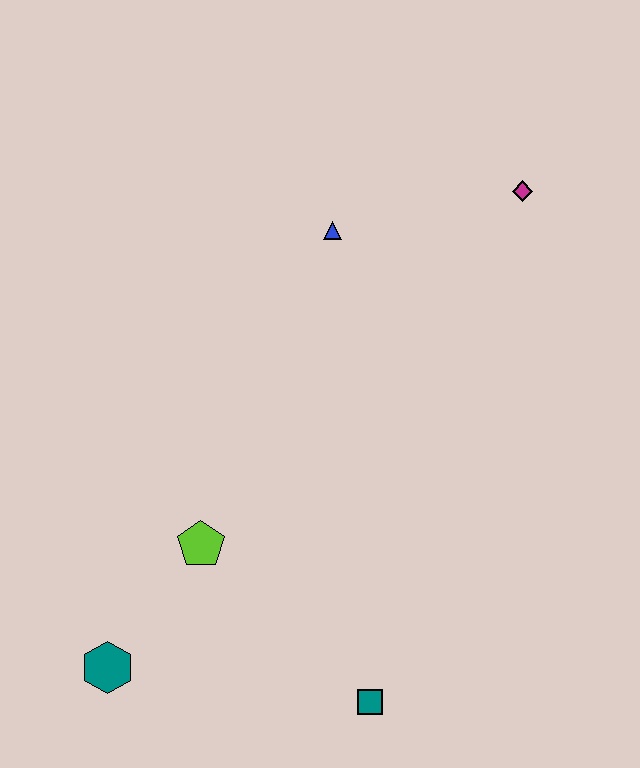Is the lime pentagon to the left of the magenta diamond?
Yes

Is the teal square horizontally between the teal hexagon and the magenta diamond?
Yes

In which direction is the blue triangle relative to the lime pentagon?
The blue triangle is above the lime pentagon.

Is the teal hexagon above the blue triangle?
No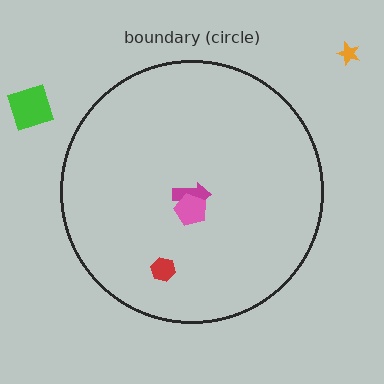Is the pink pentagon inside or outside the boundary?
Inside.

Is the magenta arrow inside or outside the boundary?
Inside.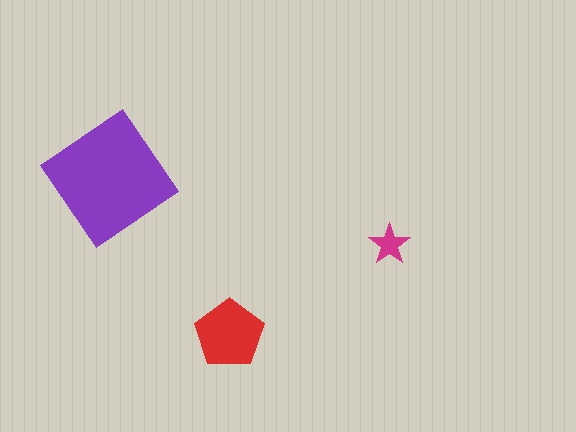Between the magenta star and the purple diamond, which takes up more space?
The purple diamond.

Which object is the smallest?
The magenta star.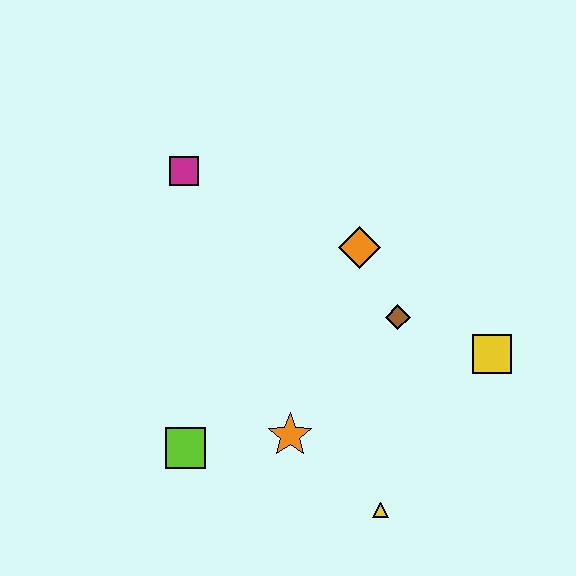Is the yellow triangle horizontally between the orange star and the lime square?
No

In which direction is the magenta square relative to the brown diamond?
The magenta square is to the left of the brown diamond.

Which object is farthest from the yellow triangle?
The magenta square is farthest from the yellow triangle.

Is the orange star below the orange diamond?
Yes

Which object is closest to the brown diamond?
The orange diamond is closest to the brown diamond.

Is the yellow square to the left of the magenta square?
No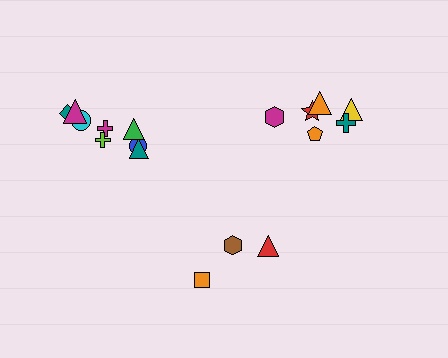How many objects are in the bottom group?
There are 3 objects.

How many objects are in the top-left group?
There are 8 objects.